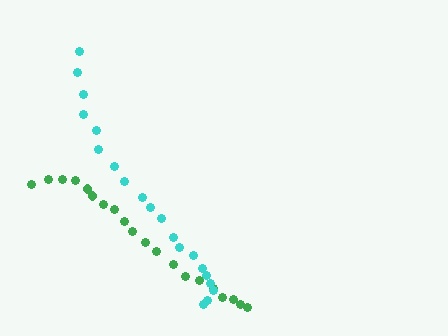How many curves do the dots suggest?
There are 2 distinct paths.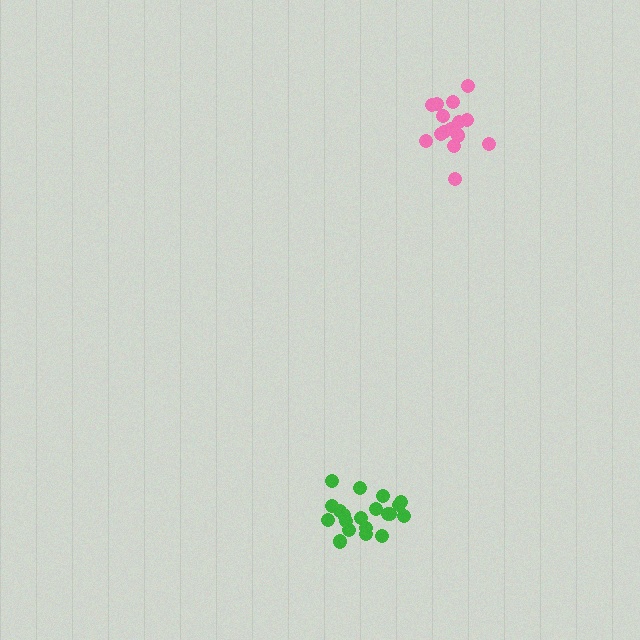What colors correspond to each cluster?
The clusters are colored: green, pink.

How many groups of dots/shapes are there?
There are 2 groups.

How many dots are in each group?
Group 1: 20 dots, Group 2: 15 dots (35 total).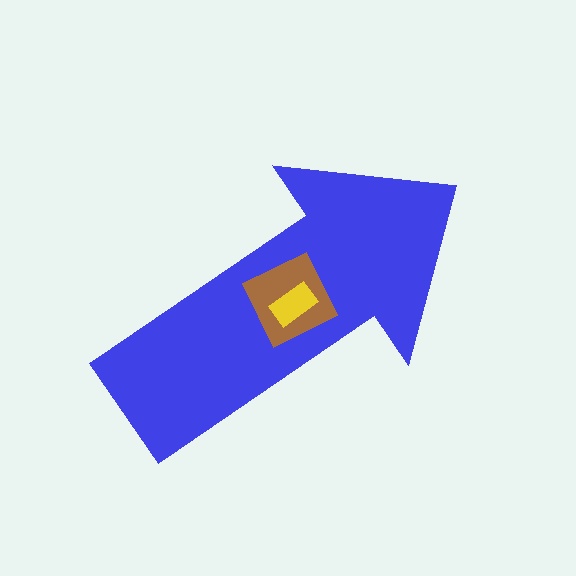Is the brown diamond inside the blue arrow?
Yes.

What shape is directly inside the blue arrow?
The brown diamond.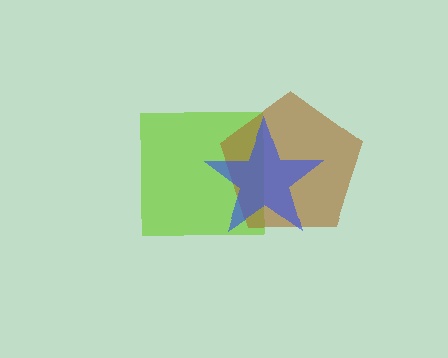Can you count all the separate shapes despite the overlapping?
Yes, there are 3 separate shapes.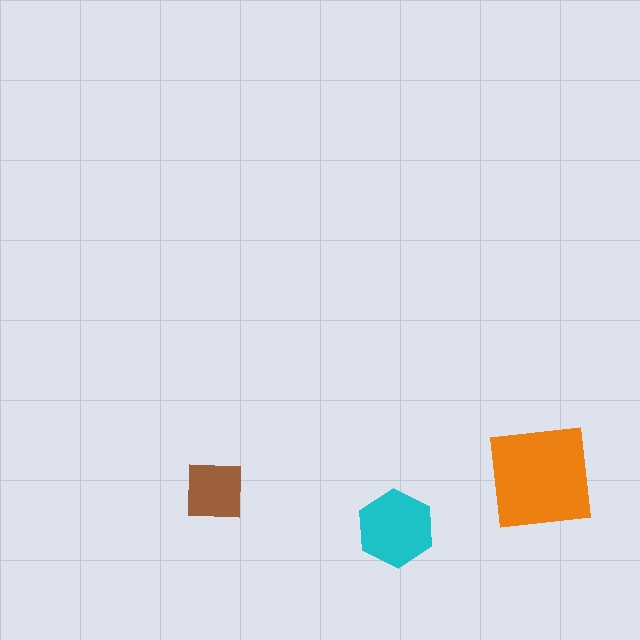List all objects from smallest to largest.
The brown square, the cyan hexagon, the orange square.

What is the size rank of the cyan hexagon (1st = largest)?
2nd.